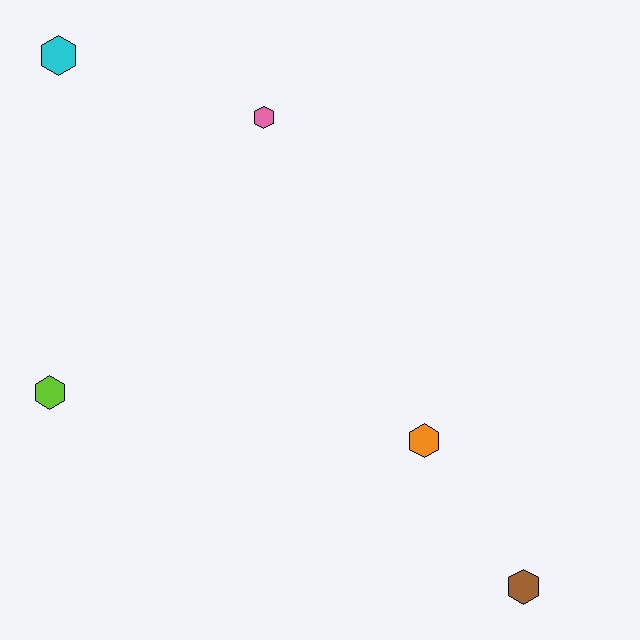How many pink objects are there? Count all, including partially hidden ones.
There is 1 pink object.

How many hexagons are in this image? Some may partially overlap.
There are 5 hexagons.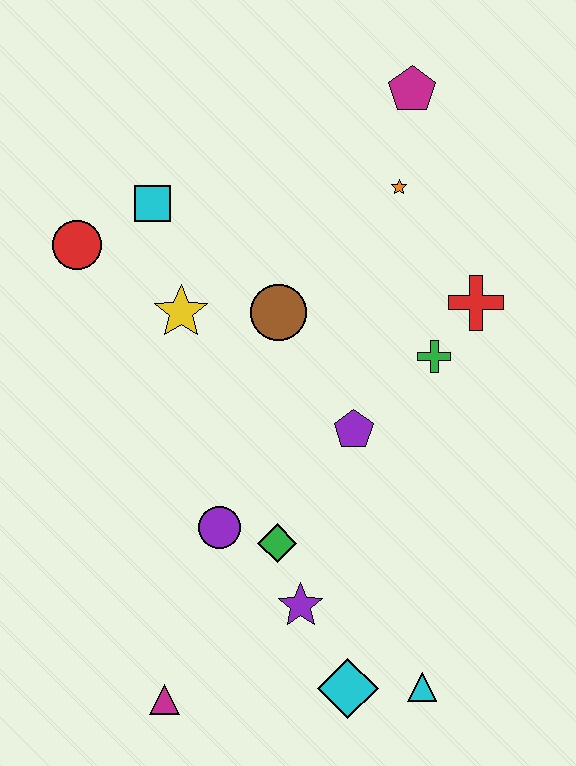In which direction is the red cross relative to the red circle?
The red cross is to the right of the red circle.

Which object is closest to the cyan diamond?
The cyan triangle is closest to the cyan diamond.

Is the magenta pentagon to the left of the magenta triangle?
No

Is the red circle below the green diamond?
No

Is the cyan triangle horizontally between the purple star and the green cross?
Yes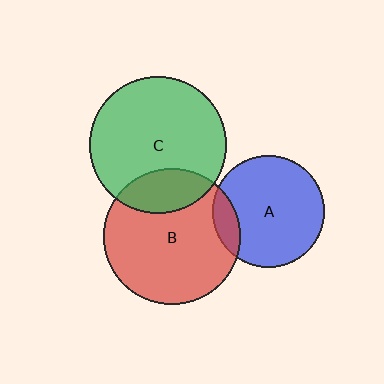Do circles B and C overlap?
Yes.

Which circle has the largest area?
Circle C (green).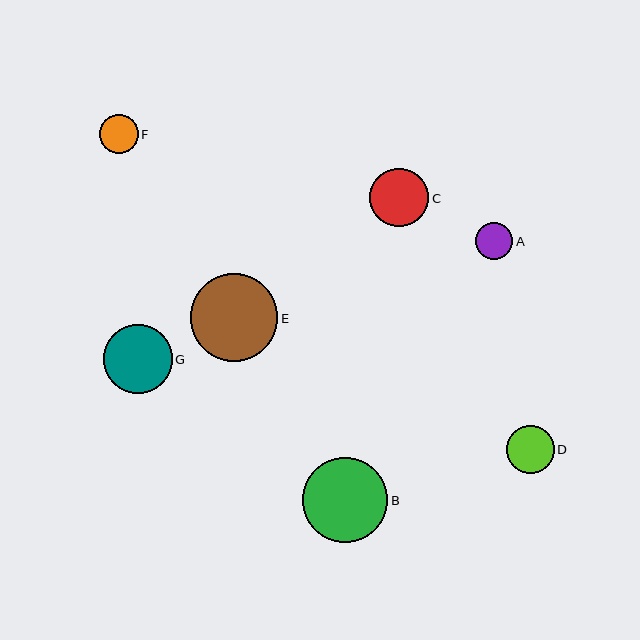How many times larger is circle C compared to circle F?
Circle C is approximately 1.5 times the size of circle F.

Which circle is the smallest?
Circle A is the smallest with a size of approximately 37 pixels.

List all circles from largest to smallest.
From largest to smallest: E, B, G, C, D, F, A.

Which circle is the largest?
Circle E is the largest with a size of approximately 88 pixels.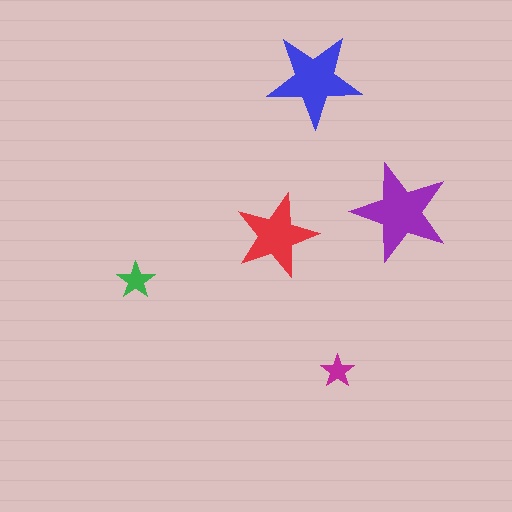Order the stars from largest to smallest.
the purple one, the blue one, the red one, the green one, the magenta one.